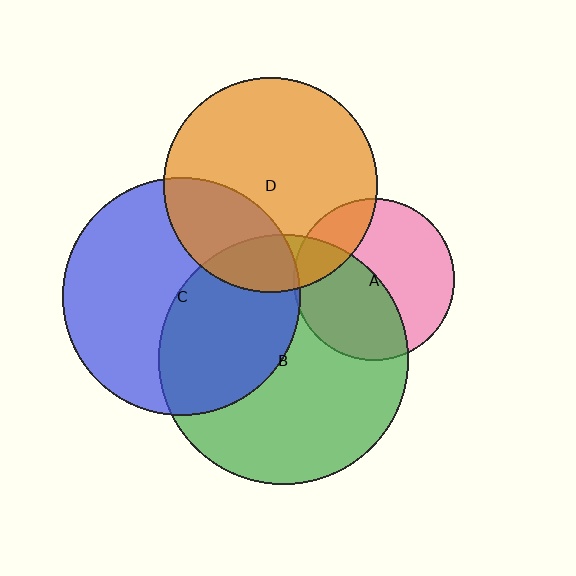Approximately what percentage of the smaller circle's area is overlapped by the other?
Approximately 45%.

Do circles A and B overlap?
Yes.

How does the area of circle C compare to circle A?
Approximately 2.2 times.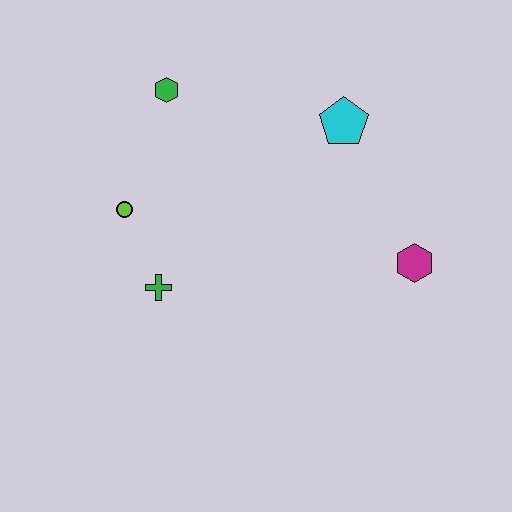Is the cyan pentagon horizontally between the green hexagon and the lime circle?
No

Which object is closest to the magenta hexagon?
The cyan pentagon is closest to the magenta hexagon.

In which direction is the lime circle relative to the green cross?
The lime circle is above the green cross.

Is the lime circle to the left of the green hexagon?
Yes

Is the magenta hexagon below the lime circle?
Yes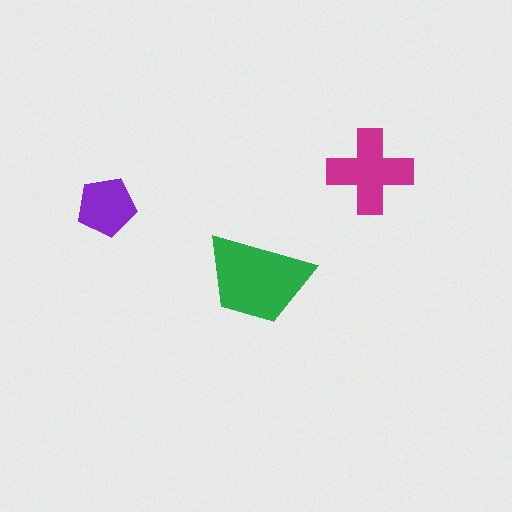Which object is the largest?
The green trapezoid.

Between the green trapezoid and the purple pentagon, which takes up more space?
The green trapezoid.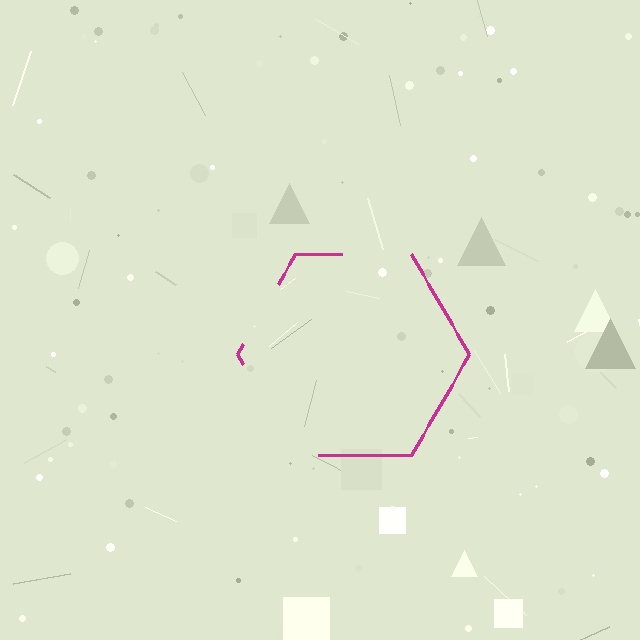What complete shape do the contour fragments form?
The contour fragments form a hexagon.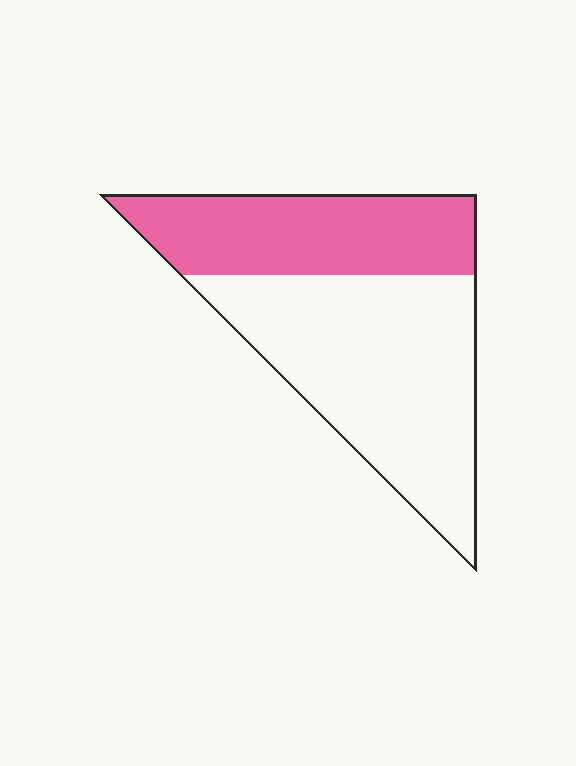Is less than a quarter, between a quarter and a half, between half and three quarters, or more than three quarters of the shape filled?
Between a quarter and a half.